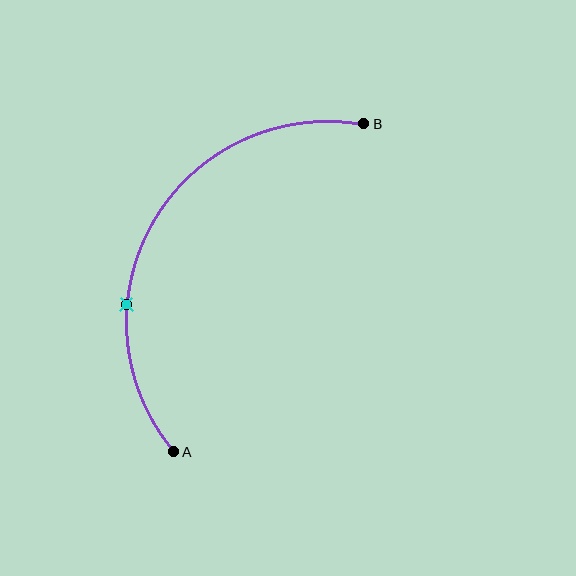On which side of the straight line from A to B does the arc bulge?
The arc bulges to the left of the straight line connecting A and B.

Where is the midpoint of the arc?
The arc midpoint is the point on the curve farthest from the straight line joining A and B. It sits to the left of that line.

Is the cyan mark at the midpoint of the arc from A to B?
No. The cyan mark lies on the arc but is closer to endpoint A. The arc midpoint would be at the point on the curve equidistant along the arc from both A and B.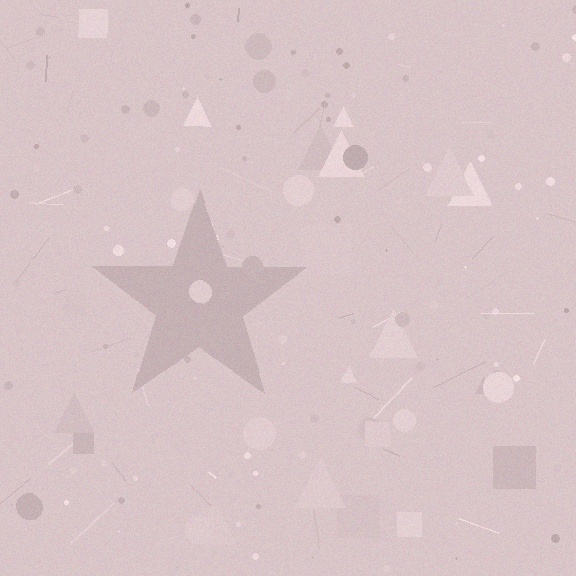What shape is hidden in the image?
A star is hidden in the image.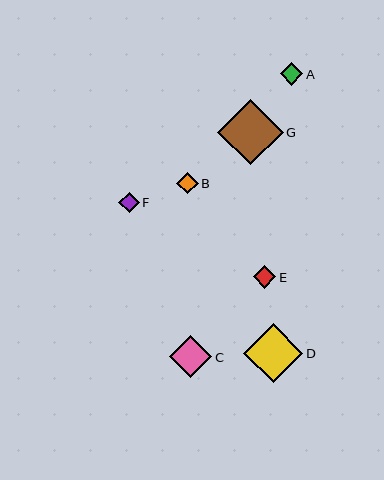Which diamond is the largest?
Diamond G is the largest with a size of approximately 66 pixels.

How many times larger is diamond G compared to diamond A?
Diamond G is approximately 2.9 times the size of diamond A.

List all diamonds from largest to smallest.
From largest to smallest: G, D, C, A, E, B, F.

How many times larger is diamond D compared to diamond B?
Diamond D is approximately 2.7 times the size of diamond B.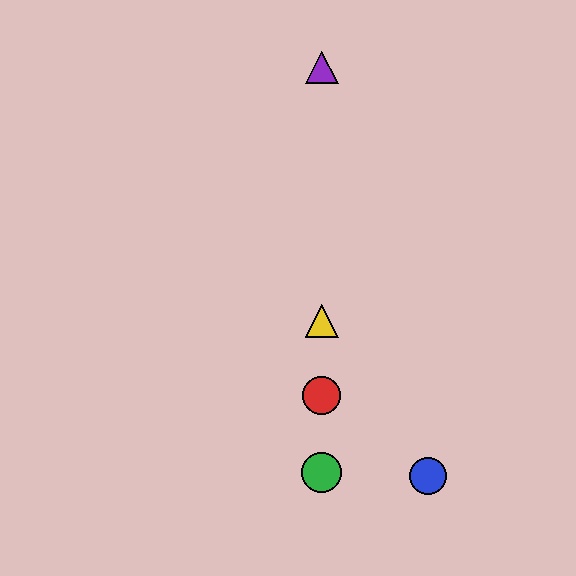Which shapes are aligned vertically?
The red circle, the green circle, the yellow triangle, the purple triangle are aligned vertically.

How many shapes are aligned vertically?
4 shapes (the red circle, the green circle, the yellow triangle, the purple triangle) are aligned vertically.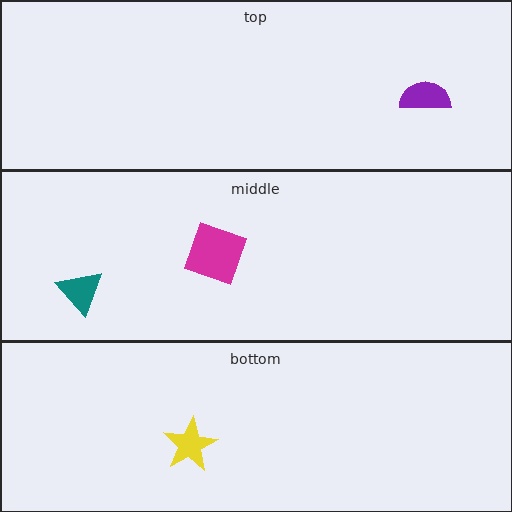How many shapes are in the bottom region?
1.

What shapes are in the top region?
The purple semicircle.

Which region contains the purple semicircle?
The top region.